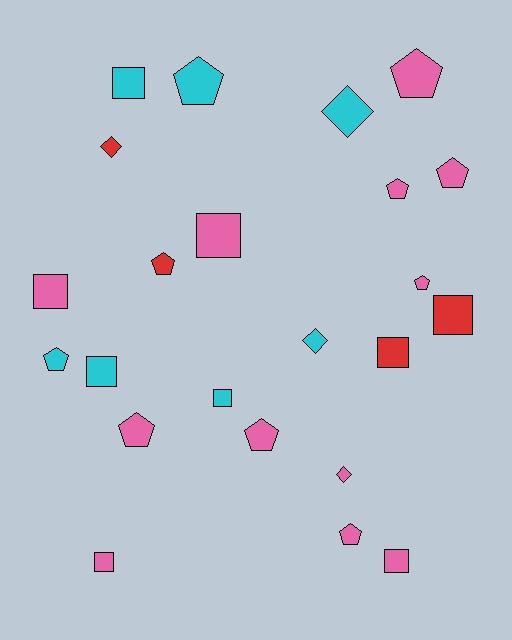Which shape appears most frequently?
Pentagon, with 10 objects.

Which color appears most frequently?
Pink, with 12 objects.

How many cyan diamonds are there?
There are 2 cyan diamonds.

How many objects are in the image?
There are 23 objects.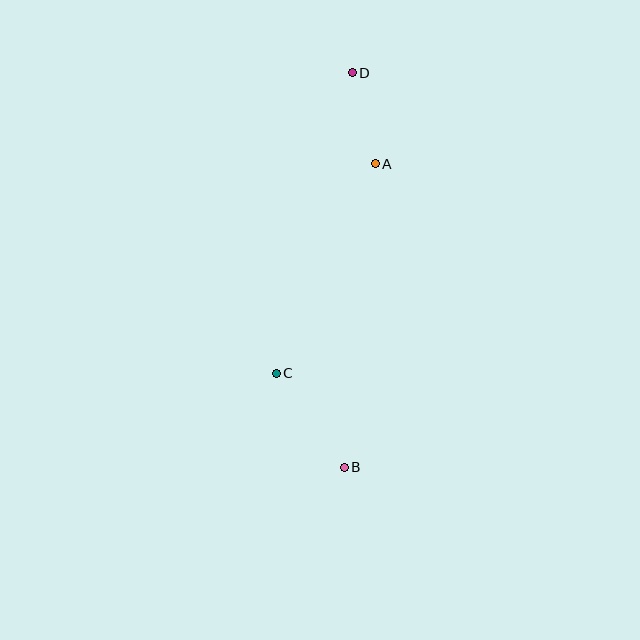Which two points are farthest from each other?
Points B and D are farthest from each other.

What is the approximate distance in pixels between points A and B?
The distance between A and B is approximately 305 pixels.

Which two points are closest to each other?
Points A and D are closest to each other.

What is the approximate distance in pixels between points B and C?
The distance between B and C is approximately 116 pixels.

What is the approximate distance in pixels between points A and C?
The distance between A and C is approximately 232 pixels.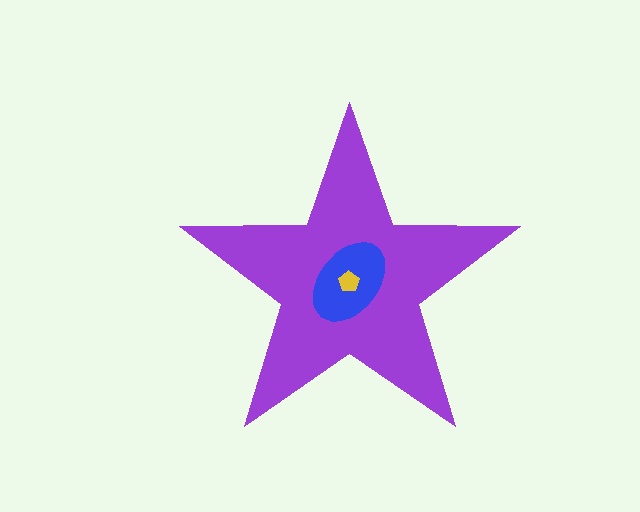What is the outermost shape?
The purple star.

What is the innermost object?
The yellow pentagon.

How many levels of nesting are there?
3.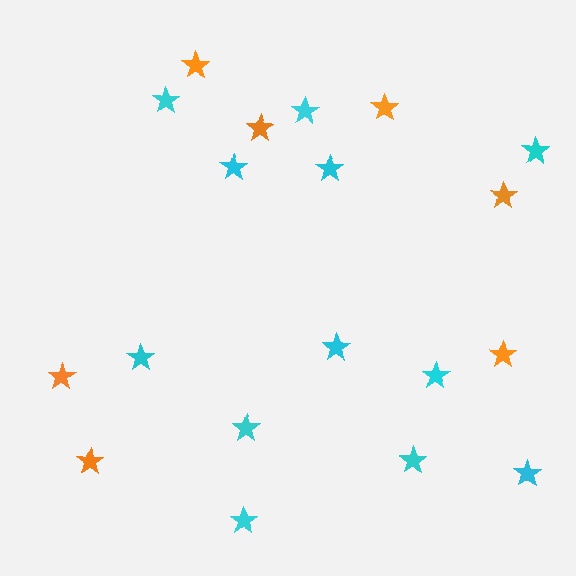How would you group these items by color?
There are 2 groups: one group of cyan stars (12) and one group of orange stars (7).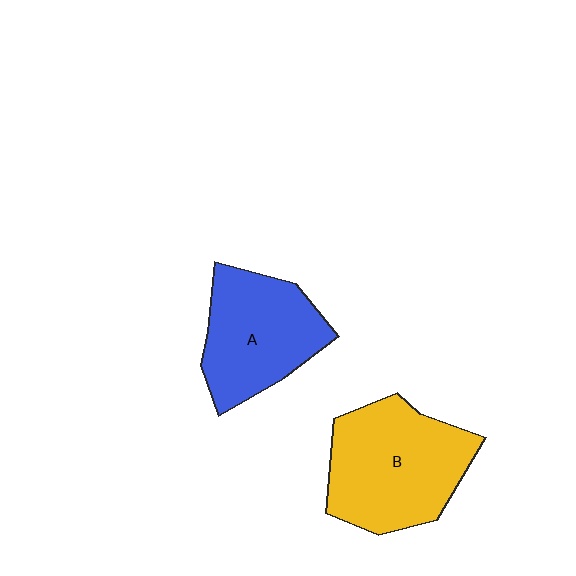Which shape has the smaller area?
Shape A (blue).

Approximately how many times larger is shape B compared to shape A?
Approximately 1.2 times.